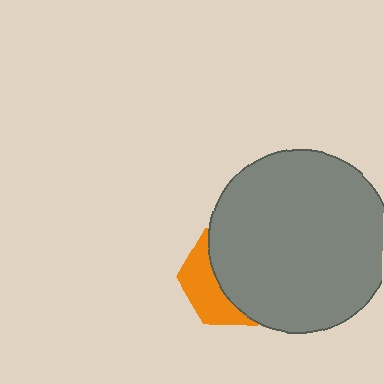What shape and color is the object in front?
The object in front is a gray circle.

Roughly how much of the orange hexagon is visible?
A small part of it is visible (roughly 37%).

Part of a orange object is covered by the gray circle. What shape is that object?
It is a hexagon.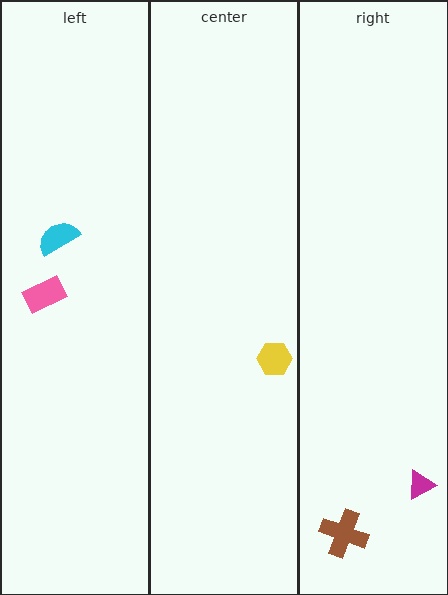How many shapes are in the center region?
1.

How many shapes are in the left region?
2.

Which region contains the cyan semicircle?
The left region.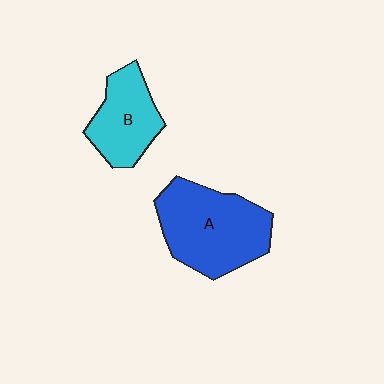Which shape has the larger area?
Shape A (blue).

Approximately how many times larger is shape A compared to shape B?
Approximately 1.6 times.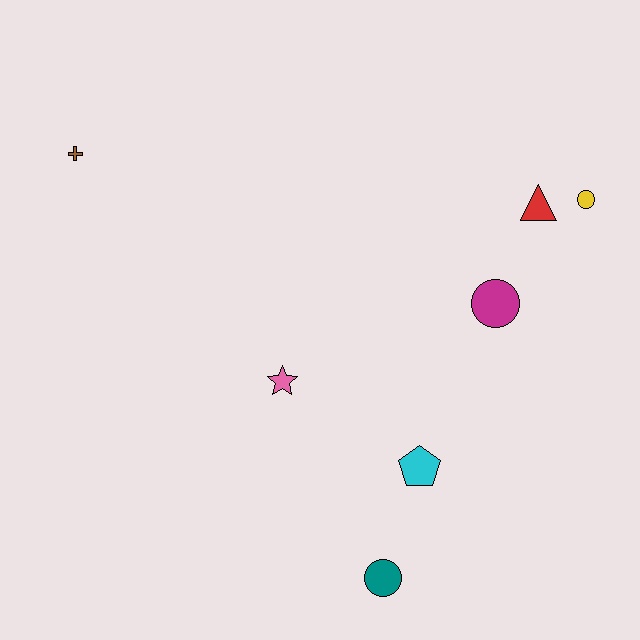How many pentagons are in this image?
There is 1 pentagon.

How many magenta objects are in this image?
There is 1 magenta object.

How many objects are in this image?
There are 7 objects.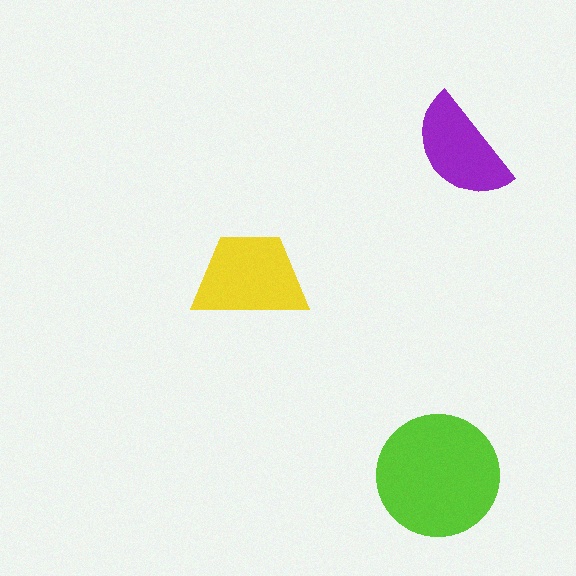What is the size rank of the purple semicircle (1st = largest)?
3rd.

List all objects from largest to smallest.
The lime circle, the yellow trapezoid, the purple semicircle.